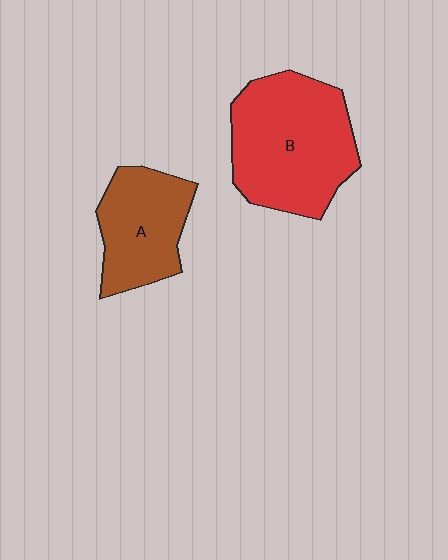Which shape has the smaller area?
Shape A (brown).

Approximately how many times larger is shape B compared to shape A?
Approximately 1.6 times.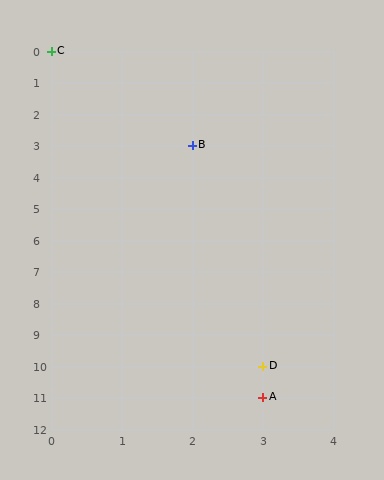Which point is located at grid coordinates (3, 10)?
Point D is at (3, 10).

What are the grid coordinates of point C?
Point C is at grid coordinates (0, 0).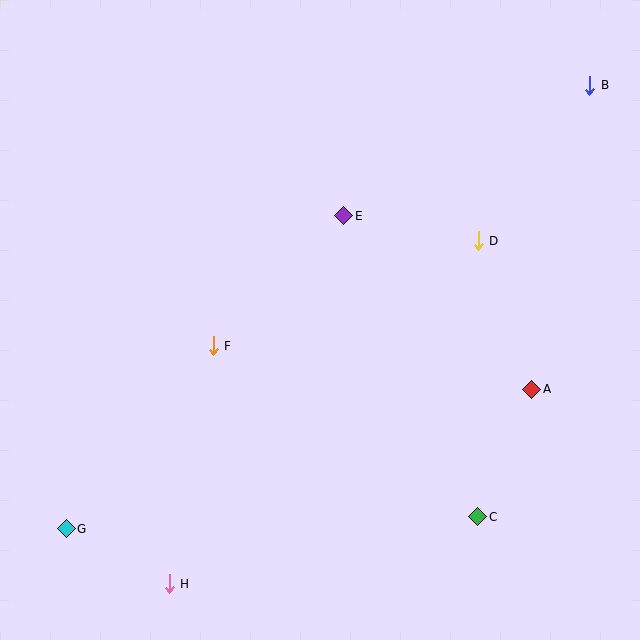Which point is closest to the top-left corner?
Point F is closest to the top-left corner.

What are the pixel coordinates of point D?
Point D is at (478, 241).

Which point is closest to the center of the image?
Point E at (344, 216) is closest to the center.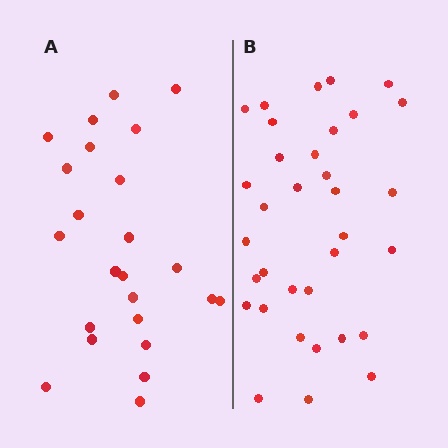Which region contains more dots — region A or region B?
Region B (the right region) has more dots.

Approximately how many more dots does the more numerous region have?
Region B has roughly 10 or so more dots than region A.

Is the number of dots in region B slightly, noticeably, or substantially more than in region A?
Region B has noticeably more, but not dramatically so. The ratio is roughly 1.4 to 1.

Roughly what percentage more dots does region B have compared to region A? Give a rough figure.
About 40% more.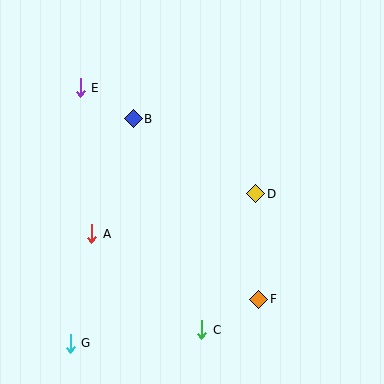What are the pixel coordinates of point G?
Point G is at (70, 343).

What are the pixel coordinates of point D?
Point D is at (256, 194).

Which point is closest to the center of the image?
Point D at (256, 194) is closest to the center.